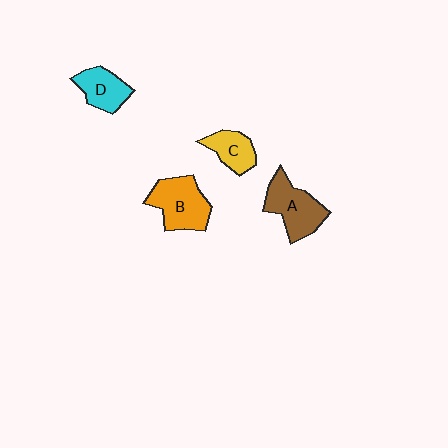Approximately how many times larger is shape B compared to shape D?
Approximately 1.4 times.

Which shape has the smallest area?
Shape C (yellow).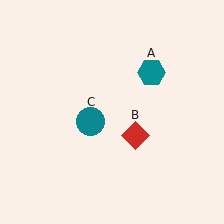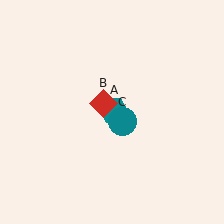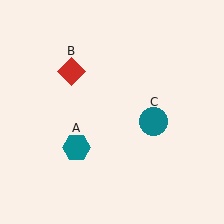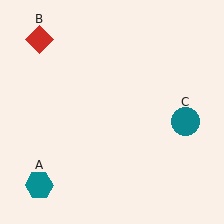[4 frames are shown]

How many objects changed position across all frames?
3 objects changed position: teal hexagon (object A), red diamond (object B), teal circle (object C).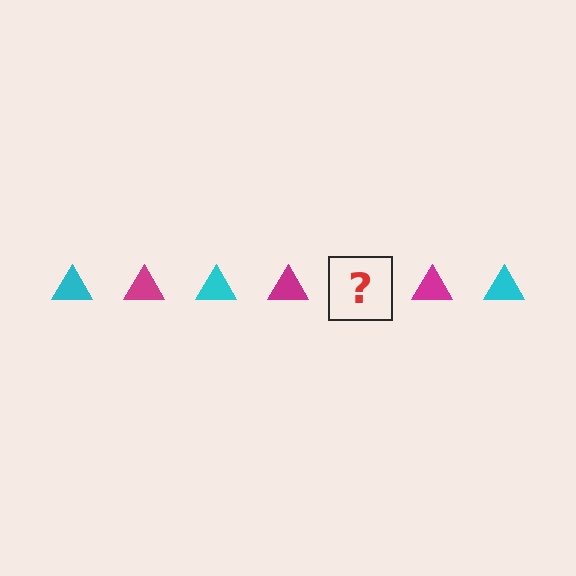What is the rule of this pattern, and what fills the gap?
The rule is that the pattern cycles through cyan, magenta triangles. The gap should be filled with a cyan triangle.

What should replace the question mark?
The question mark should be replaced with a cyan triangle.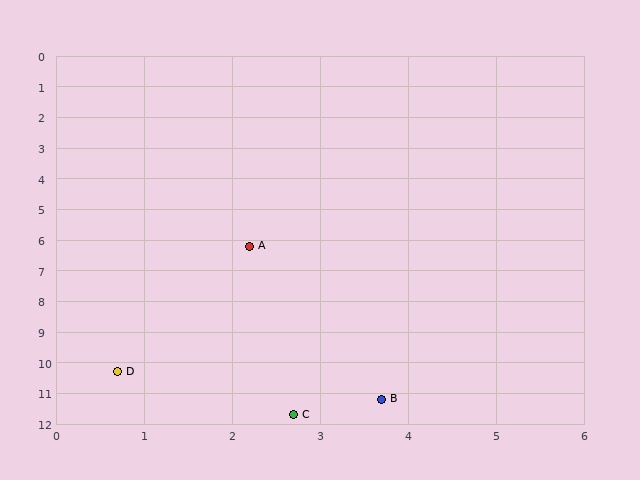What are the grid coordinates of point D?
Point D is at approximately (0.7, 10.3).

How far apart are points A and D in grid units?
Points A and D are about 4.4 grid units apart.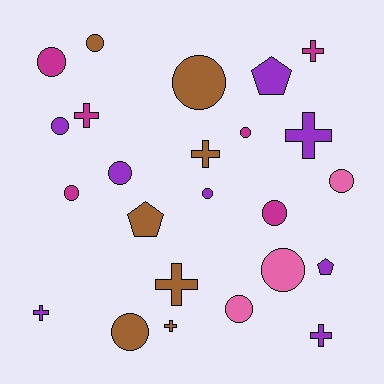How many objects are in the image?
There are 24 objects.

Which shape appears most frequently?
Circle, with 13 objects.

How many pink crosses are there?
There are no pink crosses.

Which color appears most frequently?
Purple, with 8 objects.